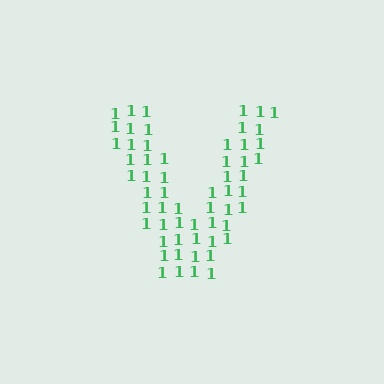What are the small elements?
The small elements are digit 1's.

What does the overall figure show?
The overall figure shows the letter V.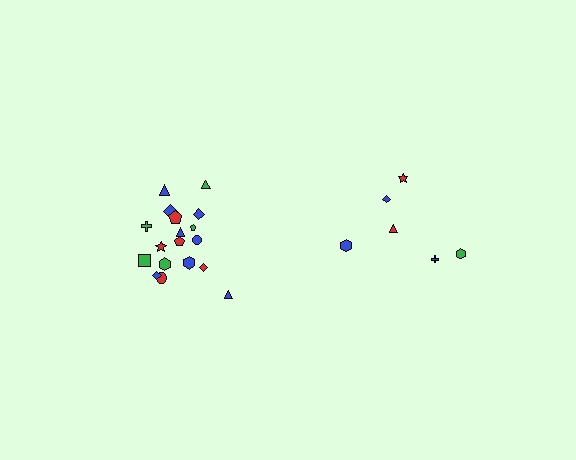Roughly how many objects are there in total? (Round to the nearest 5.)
Roughly 25 objects in total.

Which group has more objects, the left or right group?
The left group.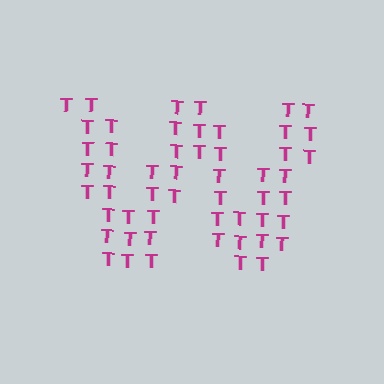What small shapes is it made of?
It is made of small letter T's.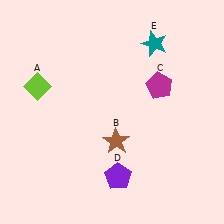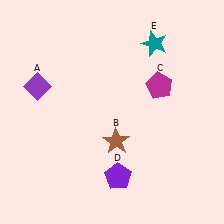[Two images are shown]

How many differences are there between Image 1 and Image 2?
There is 1 difference between the two images.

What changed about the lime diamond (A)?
In Image 1, A is lime. In Image 2, it changed to purple.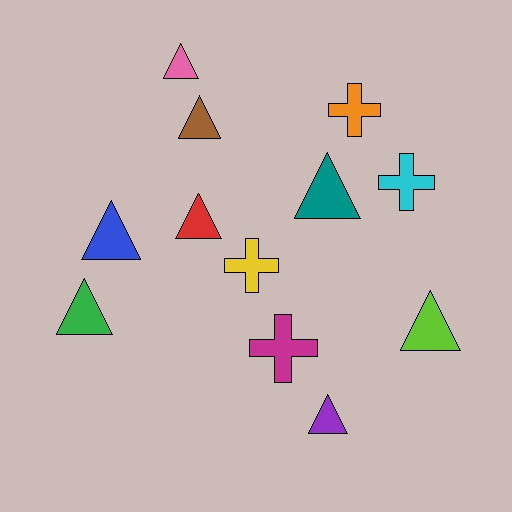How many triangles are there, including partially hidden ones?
There are 8 triangles.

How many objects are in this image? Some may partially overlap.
There are 12 objects.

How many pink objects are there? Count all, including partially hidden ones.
There is 1 pink object.